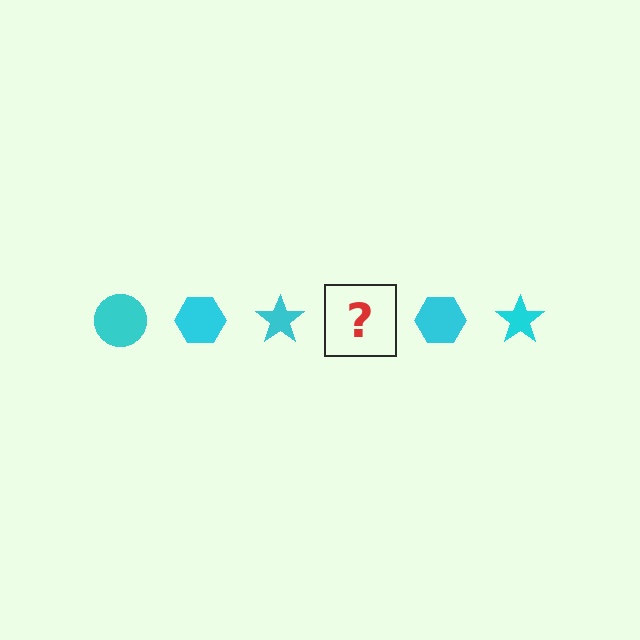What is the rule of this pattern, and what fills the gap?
The rule is that the pattern cycles through circle, hexagon, star shapes in cyan. The gap should be filled with a cyan circle.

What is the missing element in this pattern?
The missing element is a cyan circle.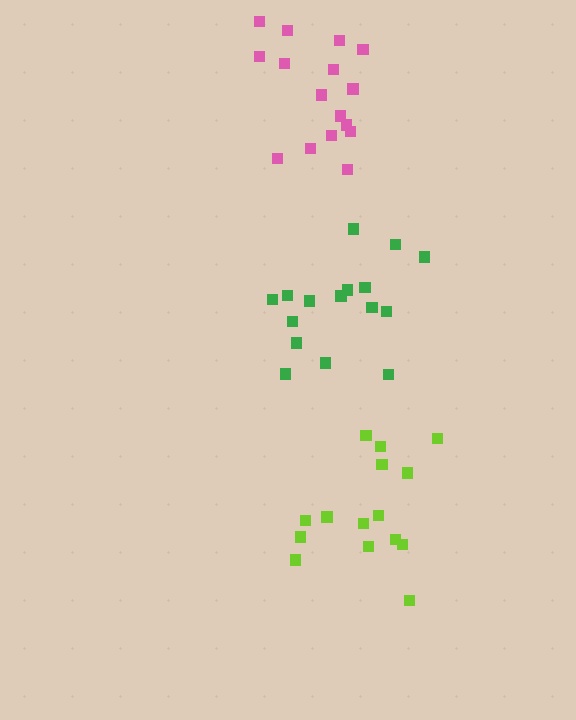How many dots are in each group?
Group 1: 15 dots, Group 2: 16 dots, Group 3: 16 dots (47 total).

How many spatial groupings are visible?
There are 3 spatial groupings.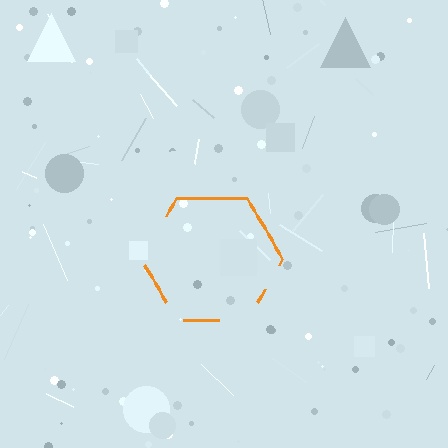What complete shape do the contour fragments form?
The contour fragments form a hexagon.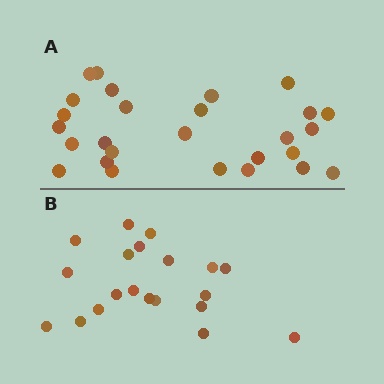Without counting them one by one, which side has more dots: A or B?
Region A (the top region) has more dots.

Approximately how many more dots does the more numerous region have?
Region A has roughly 8 or so more dots than region B.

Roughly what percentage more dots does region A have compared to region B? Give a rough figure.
About 35% more.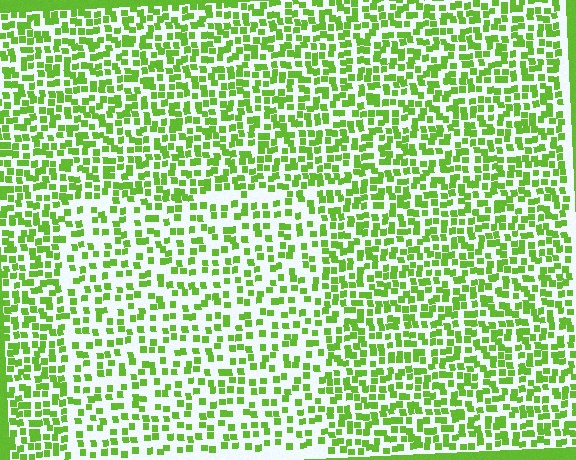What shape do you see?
I see a rectangle.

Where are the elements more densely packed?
The elements are more densely packed outside the rectangle boundary.